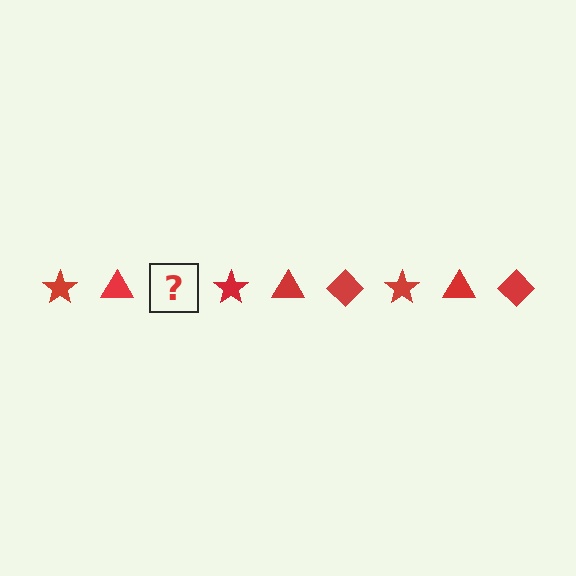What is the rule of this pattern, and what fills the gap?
The rule is that the pattern cycles through star, triangle, diamond shapes in red. The gap should be filled with a red diamond.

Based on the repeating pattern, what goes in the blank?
The blank should be a red diamond.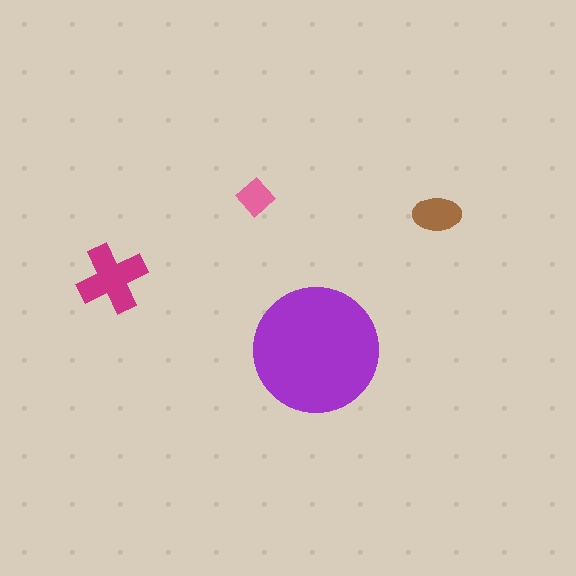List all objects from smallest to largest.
The pink diamond, the brown ellipse, the magenta cross, the purple circle.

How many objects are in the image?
There are 4 objects in the image.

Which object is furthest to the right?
The brown ellipse is rightmost.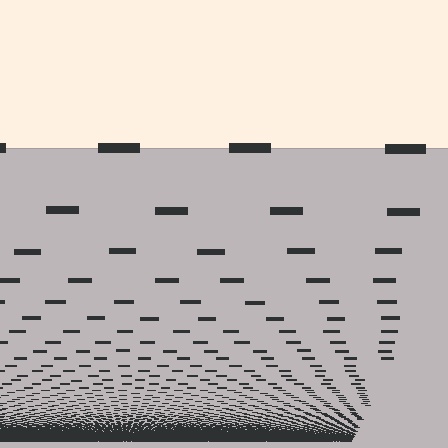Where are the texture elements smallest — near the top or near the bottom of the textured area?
Near the bottom.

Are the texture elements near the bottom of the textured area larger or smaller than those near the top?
Smaller. The gradient is inverted — elements near the bottom are smaller and denser.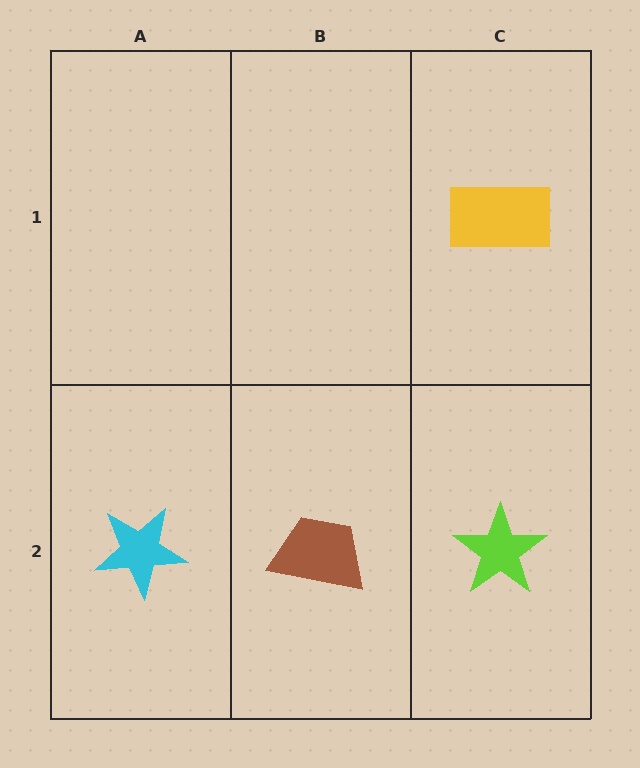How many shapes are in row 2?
3 shapes.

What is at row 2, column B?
A brown trapezoid.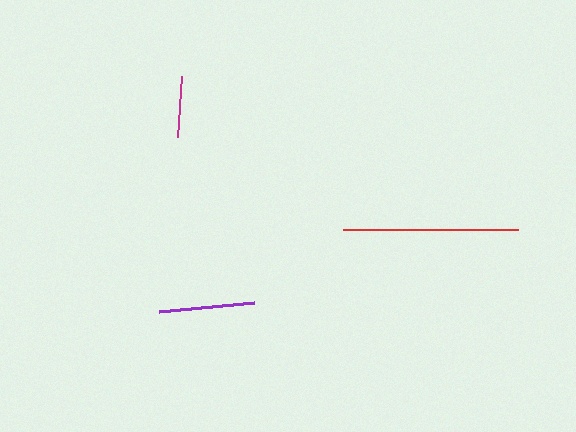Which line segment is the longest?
The red line is the longest at approximately 175 pixels.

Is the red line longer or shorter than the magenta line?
The red line is longer than the magenta line.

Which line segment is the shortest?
The magenta line is the shortest at approximately 61 pixels.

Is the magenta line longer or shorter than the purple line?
The purple line is longer than the magenta line.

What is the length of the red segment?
The red segment is approximately 175 pixels long.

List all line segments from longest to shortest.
From longest to shortest: red, purple, magenta.